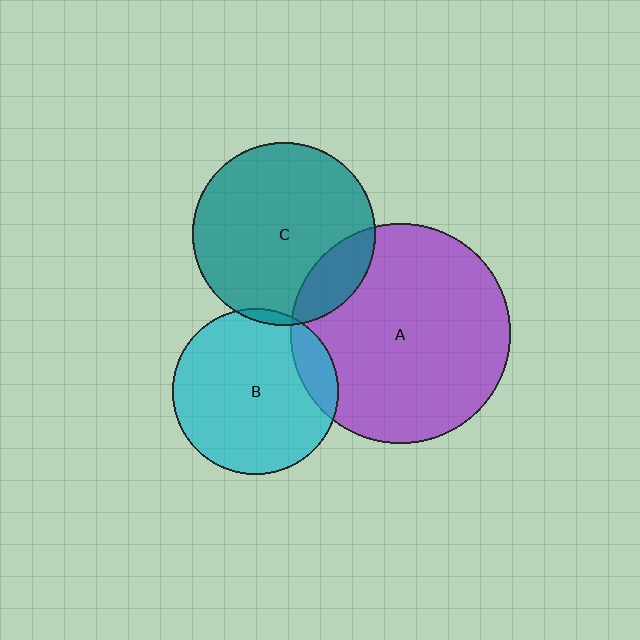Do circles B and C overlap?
Yes.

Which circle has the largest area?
Circle A (purple).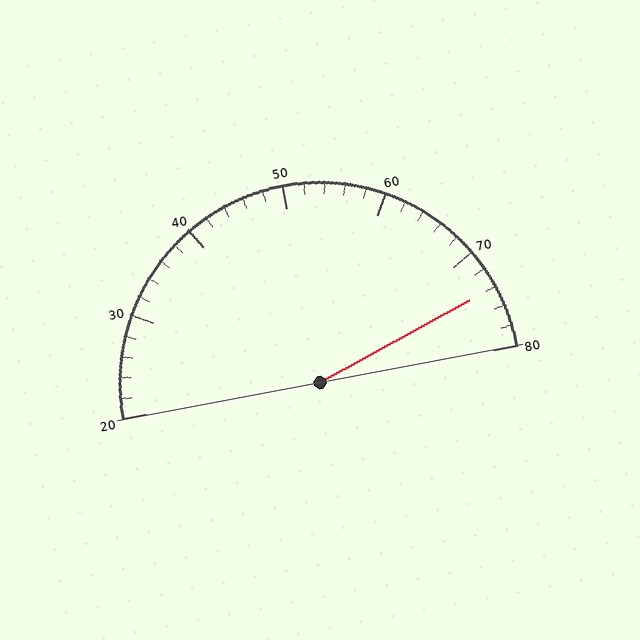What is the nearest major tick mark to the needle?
The nearest major tick mark is 70.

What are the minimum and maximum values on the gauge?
The gauge ranges from 20 to 80.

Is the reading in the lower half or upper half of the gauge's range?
The reading is in the upper half of the range (20 to 80).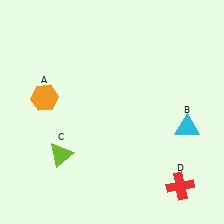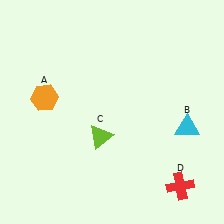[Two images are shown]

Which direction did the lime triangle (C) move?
The lime triangle (C) moved right.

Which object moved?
The lime triangle (C) moved right.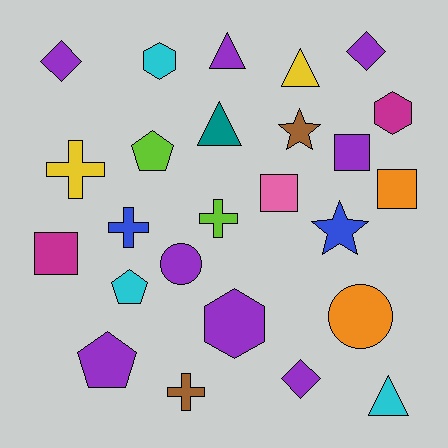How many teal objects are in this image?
There is 1 teal object.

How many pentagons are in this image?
There are 3 pentagons.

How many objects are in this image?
There are 25 objects.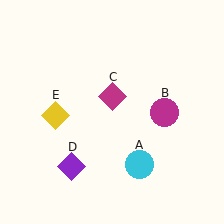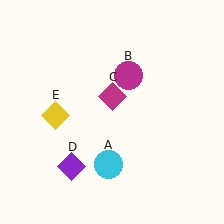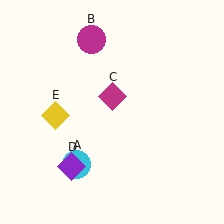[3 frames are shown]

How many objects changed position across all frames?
2 objects changed position: cyan circle (object A), magenta circle (object B).